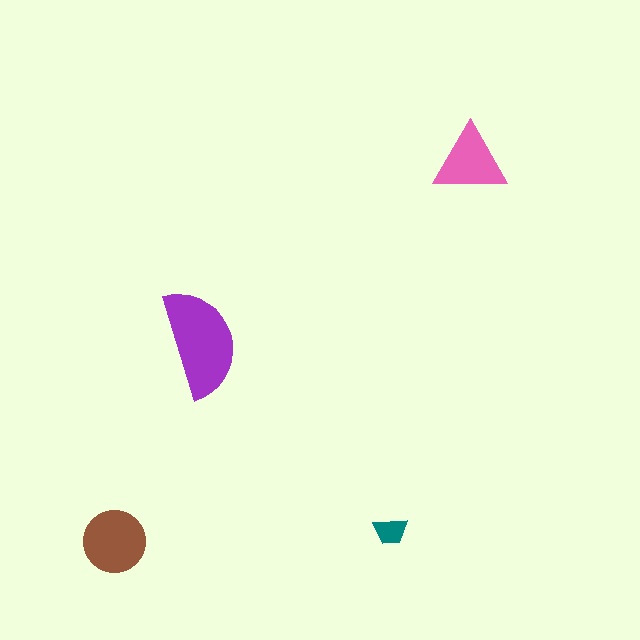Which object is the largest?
The purple semicircle.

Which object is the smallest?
The teal trapezoid.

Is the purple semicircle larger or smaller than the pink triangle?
Larger.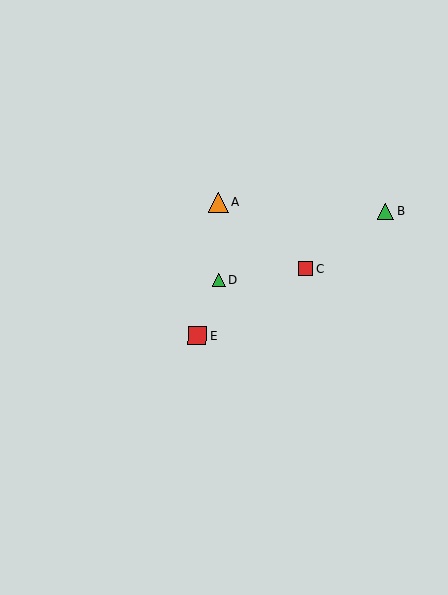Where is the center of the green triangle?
The center of the green triangle is at (219, 280).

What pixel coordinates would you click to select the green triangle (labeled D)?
Click at (219, 280) to select the green triangle D.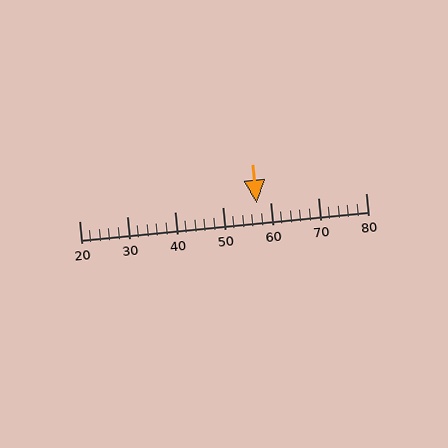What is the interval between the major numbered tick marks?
The major tick marks are spaced 10 units apart.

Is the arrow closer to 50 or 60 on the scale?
The arrow is closer to 60.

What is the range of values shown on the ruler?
The ruler shows values from 20 to 80.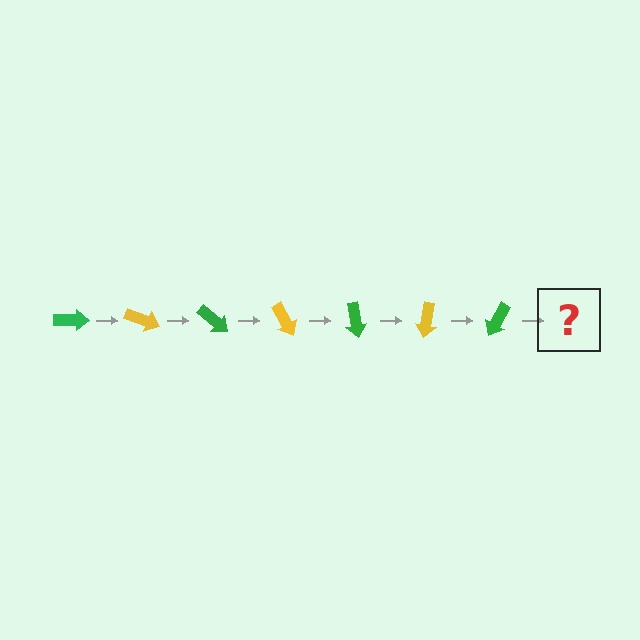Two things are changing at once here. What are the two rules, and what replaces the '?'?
The two rules are that it rotates 20 degrees each step and the color cycles through green and yellow. The '?' should be a yellow arrow, rotated 140 degrees from the start.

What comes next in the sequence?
The next element should be a yellow arrow, rotated 140 degrees from the start.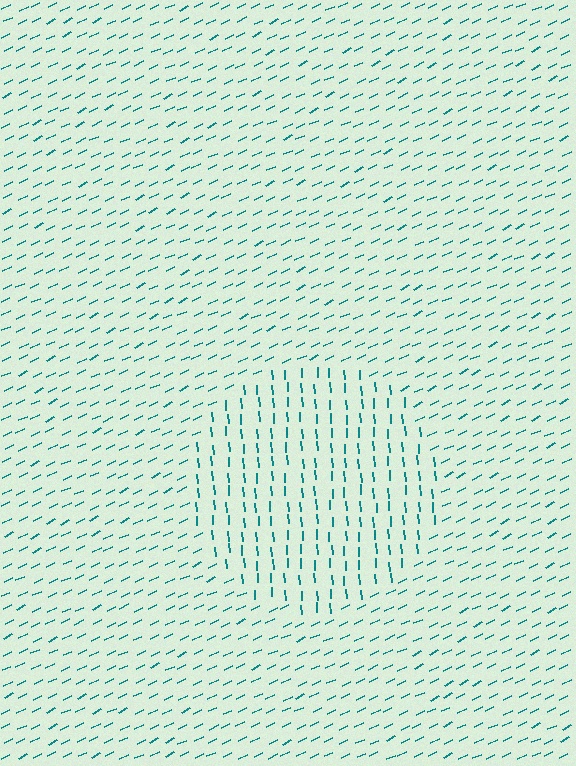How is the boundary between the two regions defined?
The boundary is defined purely by a change in line orientation (approximately 68 degrees difference). All lines are the same color and thickness.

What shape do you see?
I see a circle.